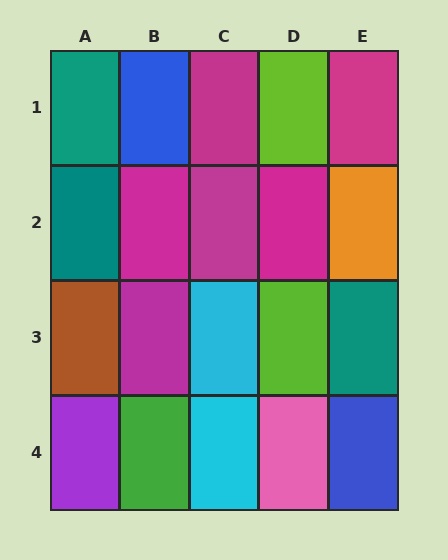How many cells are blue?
2 cells are blue.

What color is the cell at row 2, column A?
Teal.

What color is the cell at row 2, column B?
Magenta.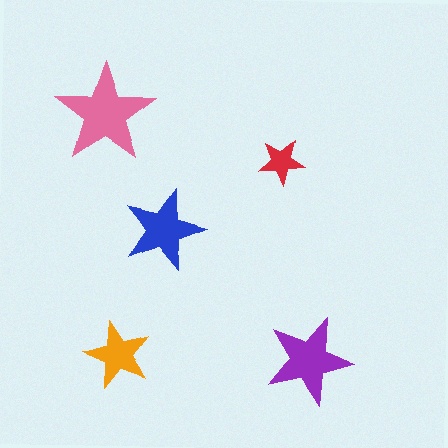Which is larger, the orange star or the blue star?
The blue one.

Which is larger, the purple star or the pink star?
The pink one.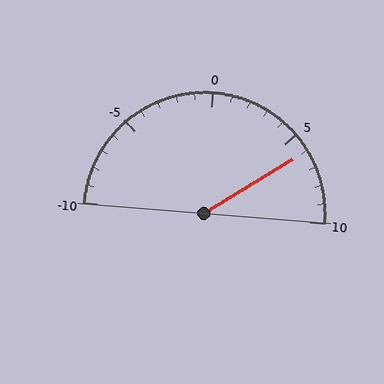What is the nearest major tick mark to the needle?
The nearest major tick mark is 5.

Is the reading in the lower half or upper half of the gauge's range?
The reading is in the upper half of the range (-10 to 10).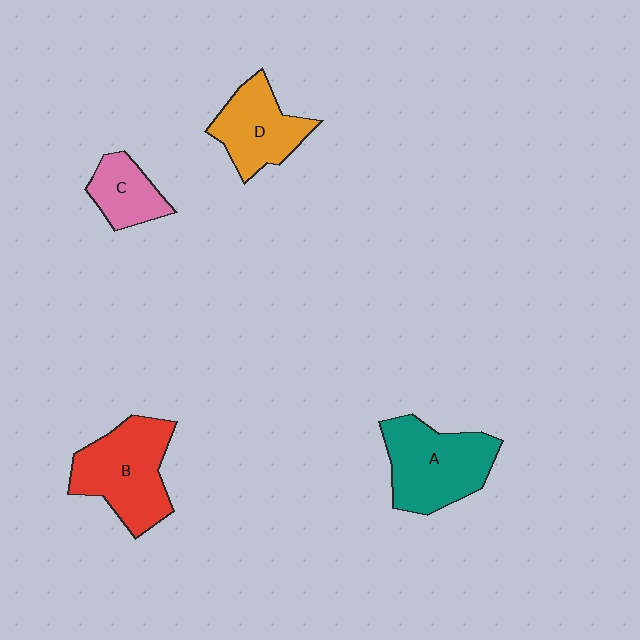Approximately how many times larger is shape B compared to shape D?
Approximately 1.3 times.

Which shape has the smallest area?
Shape C (pink).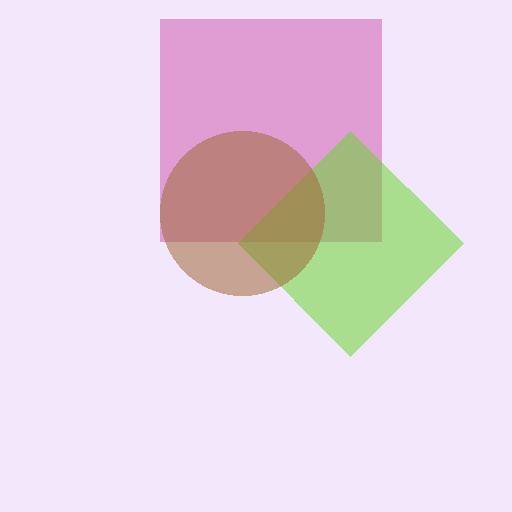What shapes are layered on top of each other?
The layered shapes are: a magenta square, a lime diamond, a brown circle.